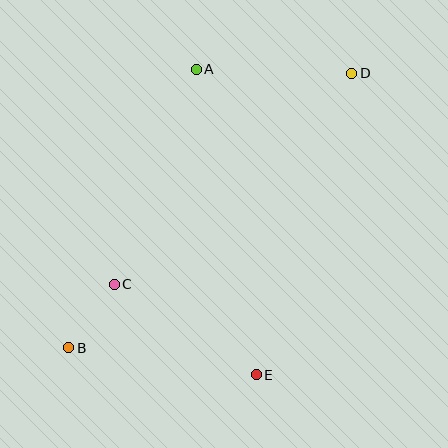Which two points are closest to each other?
Points B and C are closest to each other.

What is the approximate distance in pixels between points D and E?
The distance between D and E is approximately 316 pixels.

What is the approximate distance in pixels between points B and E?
The distance between B and E is approximately 189 pixels.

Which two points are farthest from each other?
Points B and D are farthest from each other.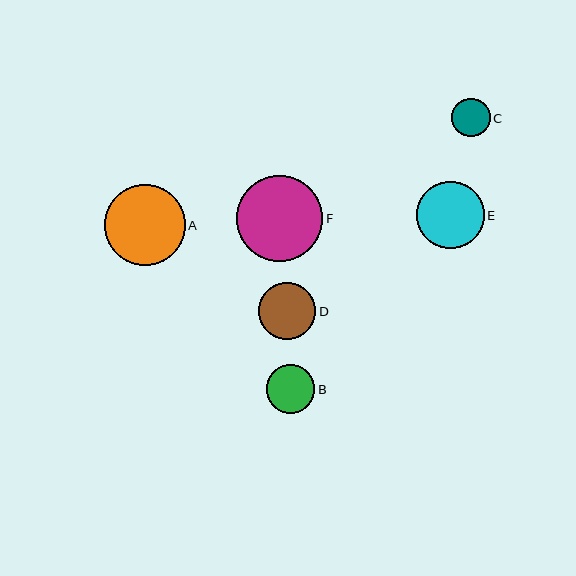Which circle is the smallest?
Circle C is the smallest with a size of approximately 38 pixels.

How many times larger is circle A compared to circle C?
Circle A is approximately 2.1 times the size of circle C.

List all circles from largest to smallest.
From largest to smallest: F, A, E, D, B, C.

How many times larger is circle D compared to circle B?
Circle D is approximately 1.2 times the size of circle B.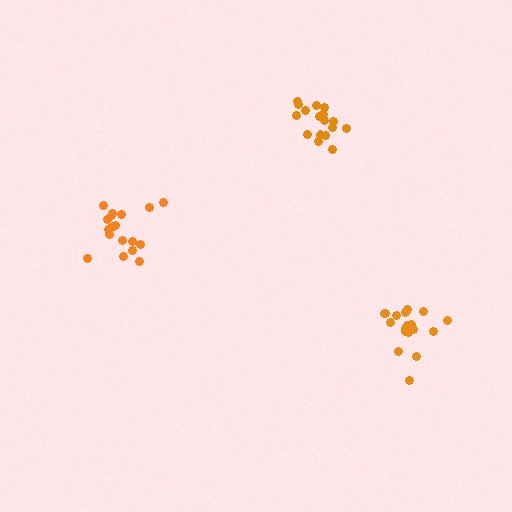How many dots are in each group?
Group 1: 18 dots, Group 2: 17 dots, Group 3: 18 dots (53 total).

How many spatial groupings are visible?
There are 3 spatial groupings.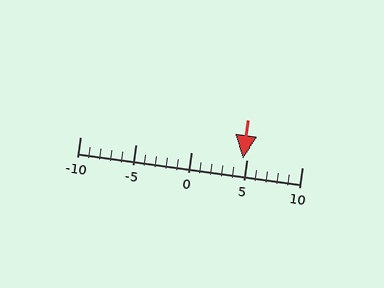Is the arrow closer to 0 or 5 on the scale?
The arrow is closer to 5.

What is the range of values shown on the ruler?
The ruler shows values from -10 to 10.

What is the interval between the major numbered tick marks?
The major tick marks are spaced 5 units apart.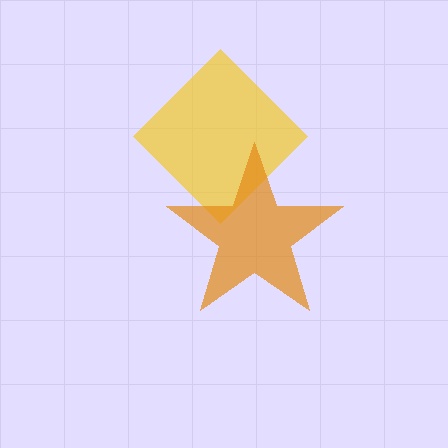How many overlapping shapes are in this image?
There are 2 overlapping shapes in the image.